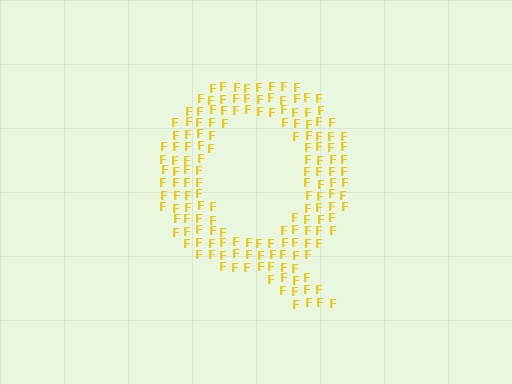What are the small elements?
The small elements are letter F's.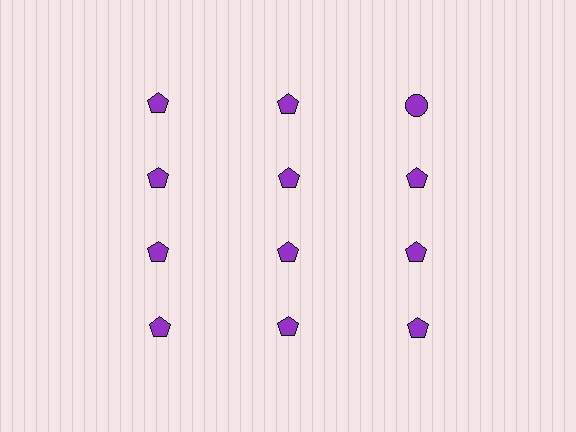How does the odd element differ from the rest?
It has a different shape: circle instead of pentagon.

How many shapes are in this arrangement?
There are 12 shapes arranged in a grid pattern.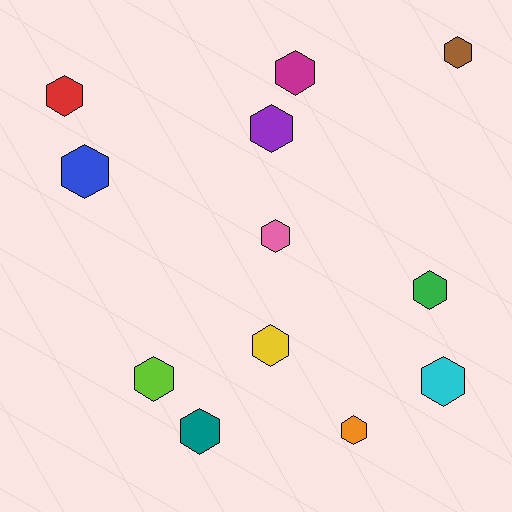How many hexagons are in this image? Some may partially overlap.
There are 12 hexagons.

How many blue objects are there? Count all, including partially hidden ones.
There is 1 blue object.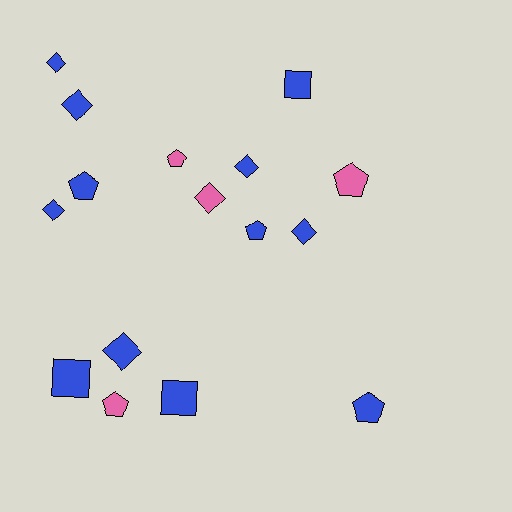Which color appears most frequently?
Blue, with 12 objects.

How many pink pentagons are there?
There are 3 pink pentagons.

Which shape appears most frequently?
Diamond, with 7 objects.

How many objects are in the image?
There are 16 objects.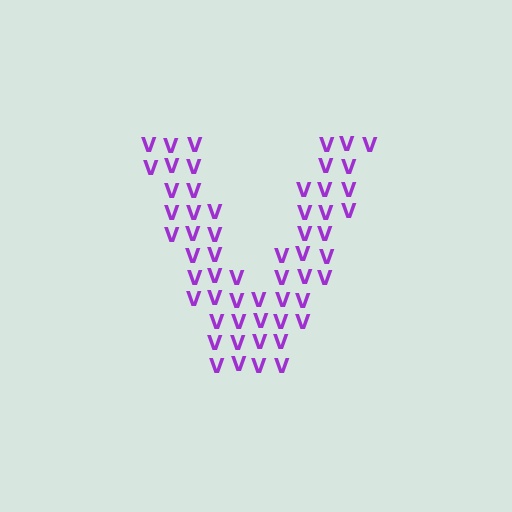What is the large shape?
The large shape is the letter V.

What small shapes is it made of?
It is made of small letter V's.